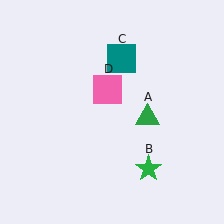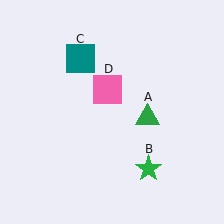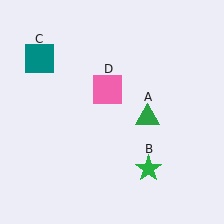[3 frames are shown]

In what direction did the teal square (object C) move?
The teal square (object C) moved left.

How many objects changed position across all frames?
1 object changed position: teal square (object C).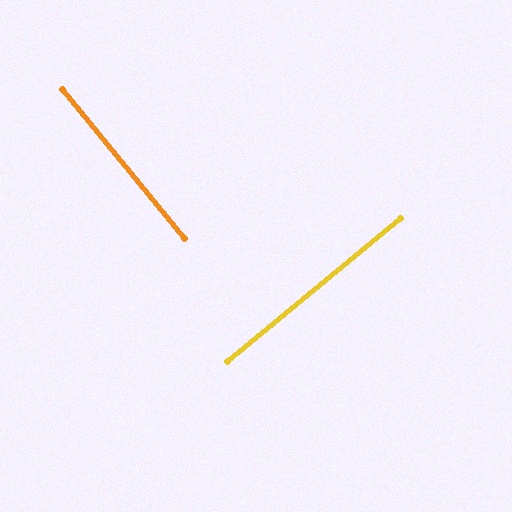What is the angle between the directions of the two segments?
Approximately 90 degrees.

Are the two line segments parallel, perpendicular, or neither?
Perpendicular — they meet at approximately 90°.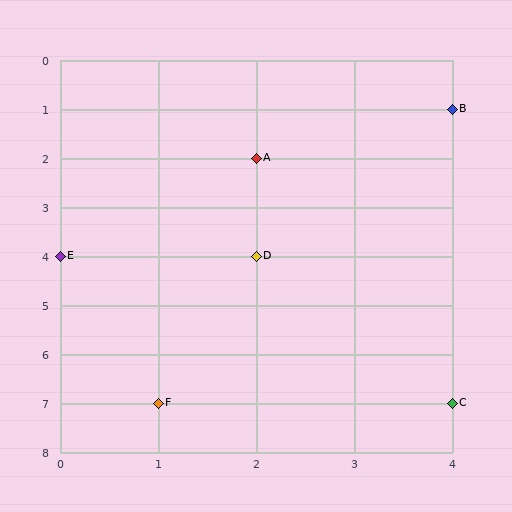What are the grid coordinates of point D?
Point D is at grid coordinates (2, 4).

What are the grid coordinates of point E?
Point E is at grid coordinates (0, 4).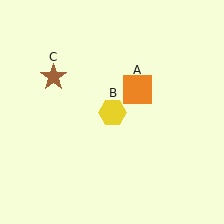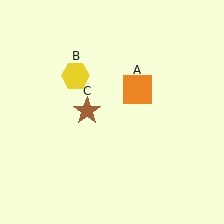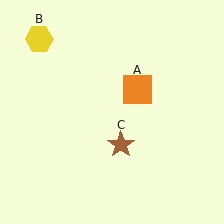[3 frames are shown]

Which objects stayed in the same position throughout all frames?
Orange square (object A) remained stationary.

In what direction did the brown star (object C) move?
The brown star (object C) moved down and to the right.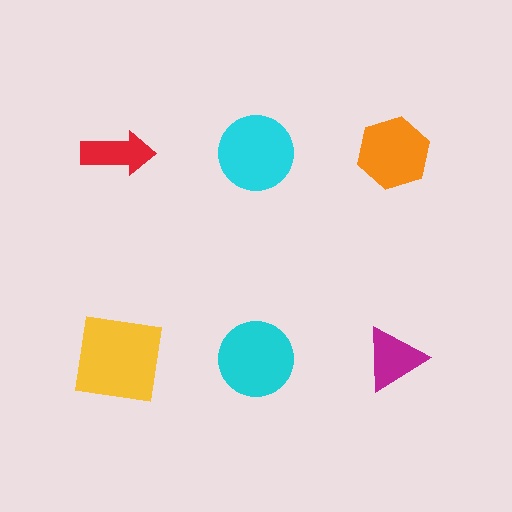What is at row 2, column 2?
A cyan circle.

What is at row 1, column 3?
An orange hexagon.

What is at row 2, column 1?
A yellow square.